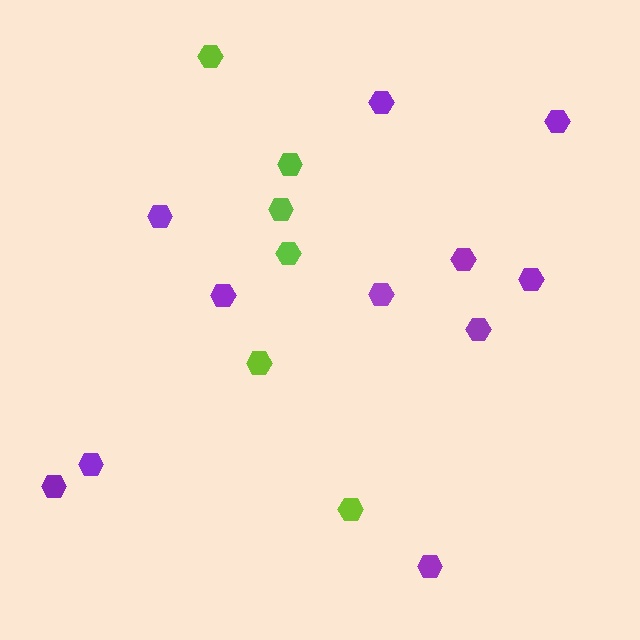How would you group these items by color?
There are 2 groups: one group of purple hexagons (11) and one group of lime hexagons (6).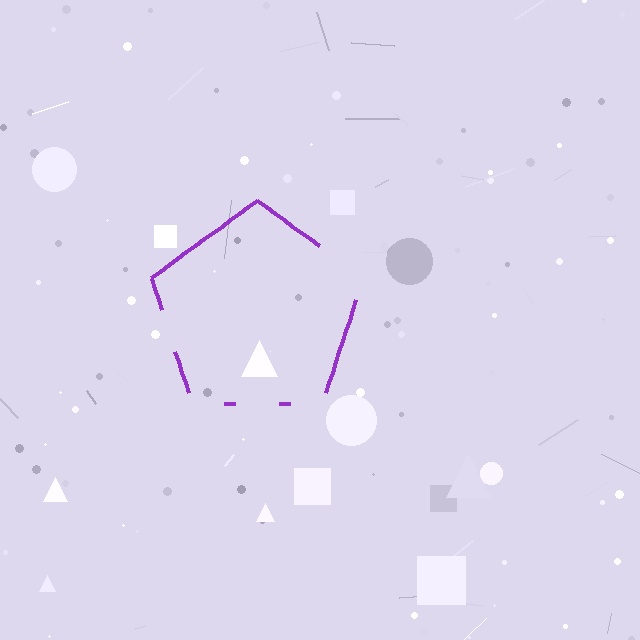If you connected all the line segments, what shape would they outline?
They would outline a pentagon.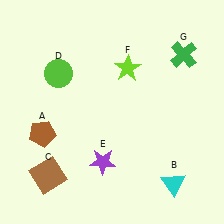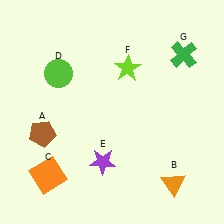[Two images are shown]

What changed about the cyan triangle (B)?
In Image 1, B is cyan. In Image 2, it changed to orange.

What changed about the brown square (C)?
In Image 1, C is brown. In Image 2, it changed to orange.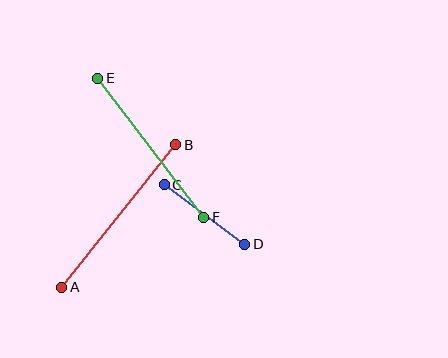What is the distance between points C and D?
The distance is approximately 100 pixels.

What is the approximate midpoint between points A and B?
The midpoint is at approximately (119, 216) pixels.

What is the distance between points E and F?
The distance is approximately 175 pixels.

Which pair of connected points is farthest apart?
Points A and B are farthest apart.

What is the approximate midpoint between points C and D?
The midpoint is at approximately (205, 214) pixels.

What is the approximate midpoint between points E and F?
The midpoint is at approximately (151, 148) pixels.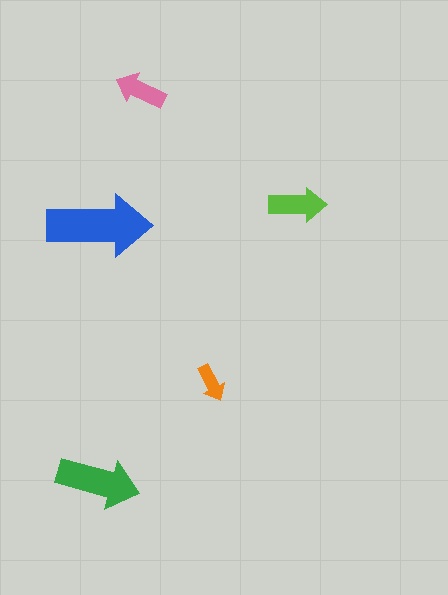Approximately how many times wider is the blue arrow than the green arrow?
About 1.5 times wider.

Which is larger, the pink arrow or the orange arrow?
The pink one.